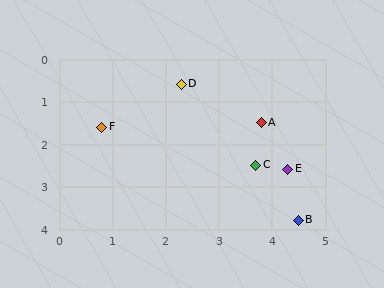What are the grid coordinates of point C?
Point C is at approximately (3.7, 2.5).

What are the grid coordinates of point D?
Point D is at approximately (2.3, 0.6).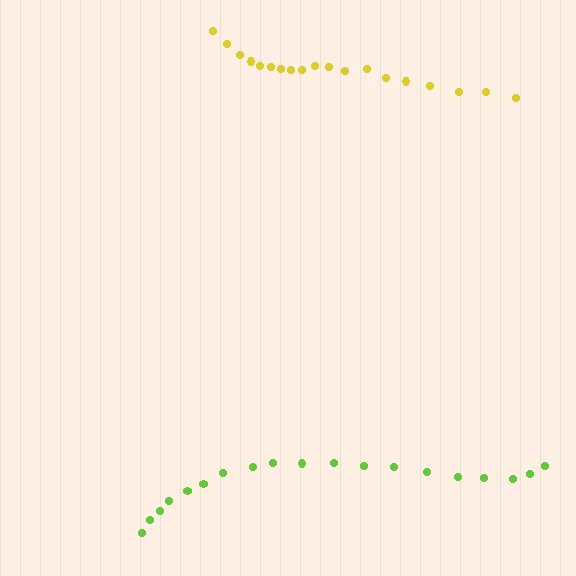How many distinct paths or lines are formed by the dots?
There are 2 distinct paths.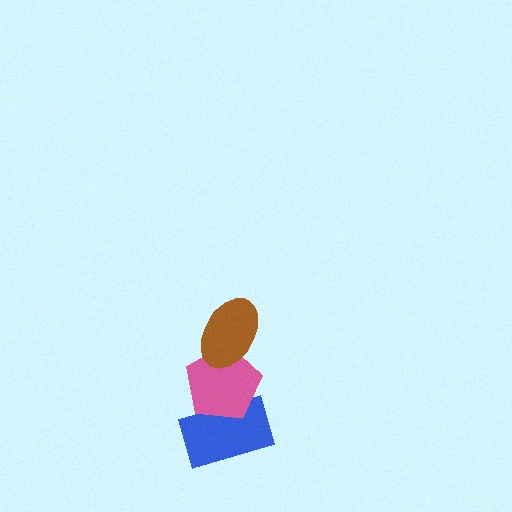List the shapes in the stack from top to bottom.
From top to bottom: the brown ellipse, the pink pentagon, the blue rectangle.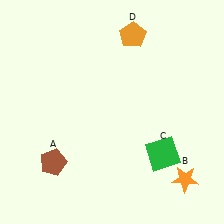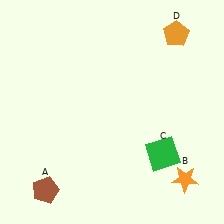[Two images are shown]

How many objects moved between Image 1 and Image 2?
2 objects moved between the two images.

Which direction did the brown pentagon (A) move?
The brown pentagon (A) moved down.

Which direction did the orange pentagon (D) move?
The orange pentagon (D) moved right.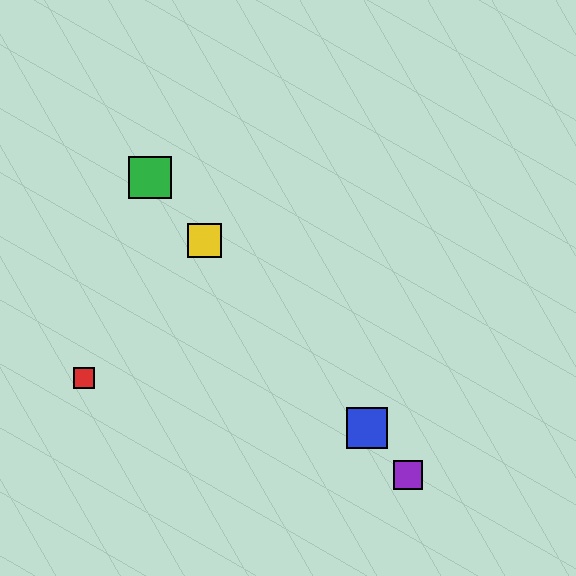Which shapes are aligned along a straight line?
The blue square, the green square, the yellow square, the purple square are aligned along a straight line.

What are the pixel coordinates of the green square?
The green square is at (150, 178).